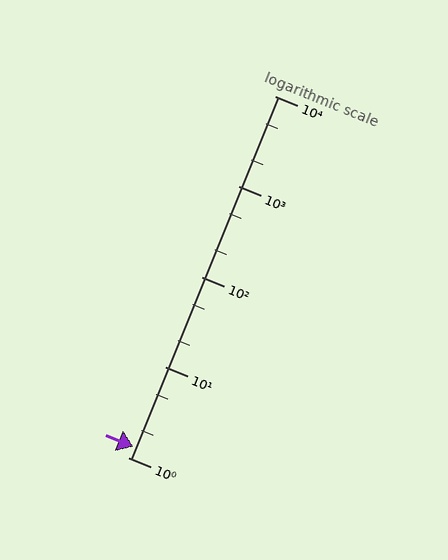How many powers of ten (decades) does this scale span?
The scale spans 4 decades, from 1 to 10000.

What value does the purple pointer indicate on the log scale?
The pointer indicates approximately 1.3.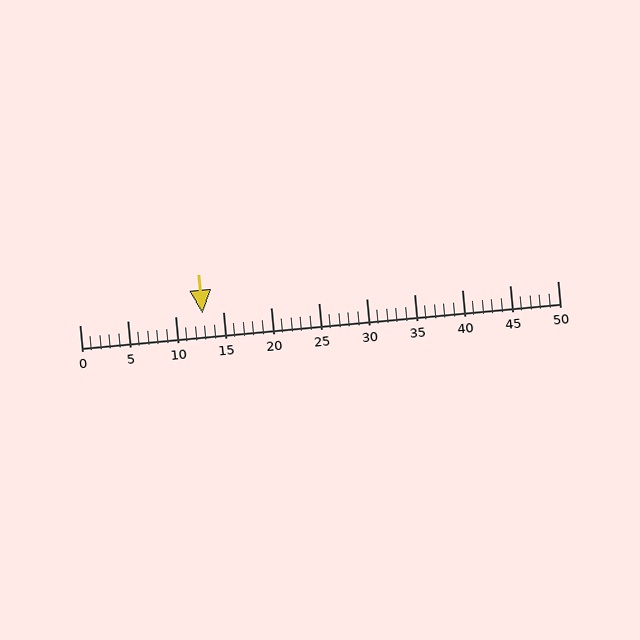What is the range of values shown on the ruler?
The ruler shows values from 0 to 50.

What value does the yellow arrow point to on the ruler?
The yellow arrow points to approximately 13.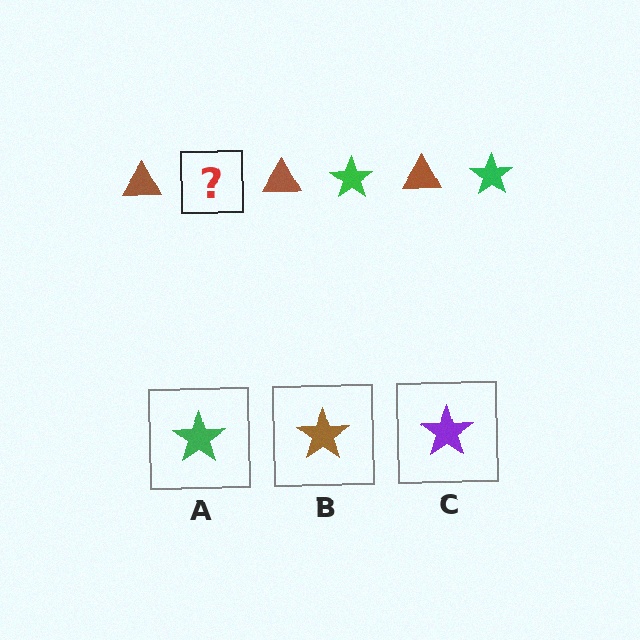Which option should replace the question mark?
Option A.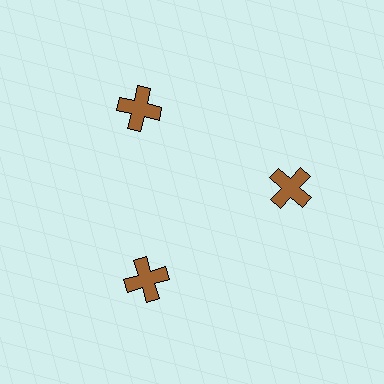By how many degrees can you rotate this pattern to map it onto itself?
The pattern maps onto itself every 120 degrees of rotation.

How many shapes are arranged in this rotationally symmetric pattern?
There are 3 shapes, arranged in 3 groups of 1.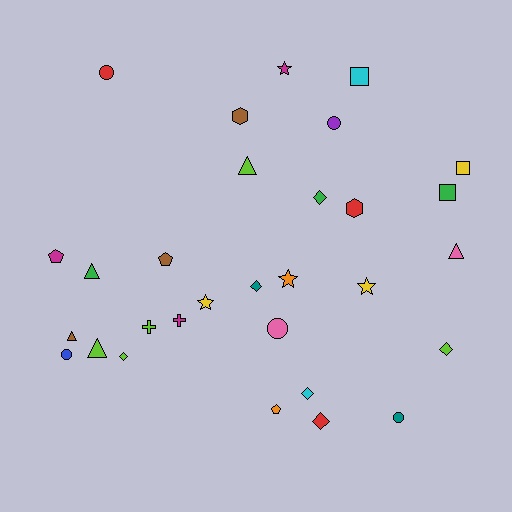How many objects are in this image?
There are 30 objects.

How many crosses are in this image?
There are 2 crosses.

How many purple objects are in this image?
There is 1 purple object.